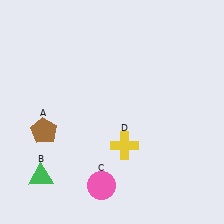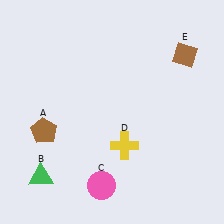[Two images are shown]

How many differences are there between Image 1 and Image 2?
There is 1 difference between the two images.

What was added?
A brown diamond (E) was added in Image 2.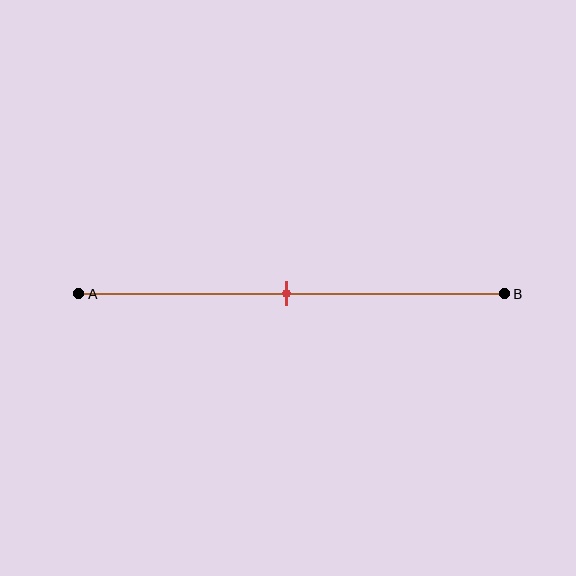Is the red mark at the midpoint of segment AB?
Yes, the mark is approximately at the midpoint.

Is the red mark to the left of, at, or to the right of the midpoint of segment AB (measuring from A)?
The red mark is approximately at the midpoint of segment AB.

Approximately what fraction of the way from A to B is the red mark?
The red mark is approximately 50% of the way from A to B.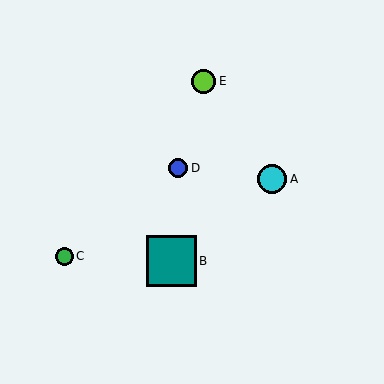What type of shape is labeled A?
Shape A is a cyan circle.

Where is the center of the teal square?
The center of the teal square is at (171, 261).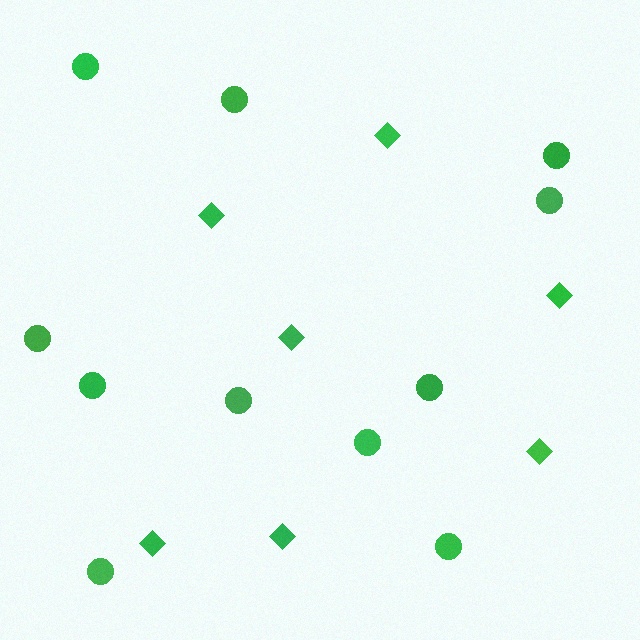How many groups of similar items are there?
There are 2 groups: one group of diamonds (7) and one group of circles (11).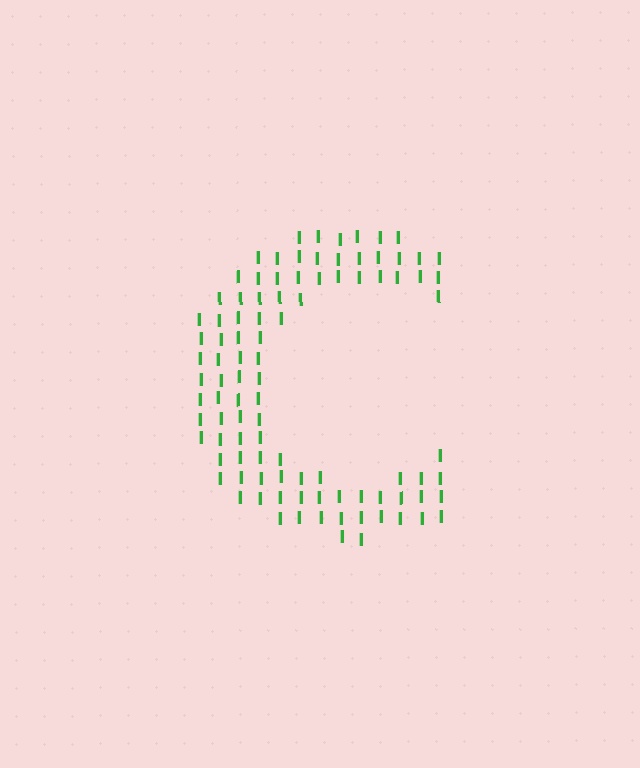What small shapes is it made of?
It is made of small letter I's.